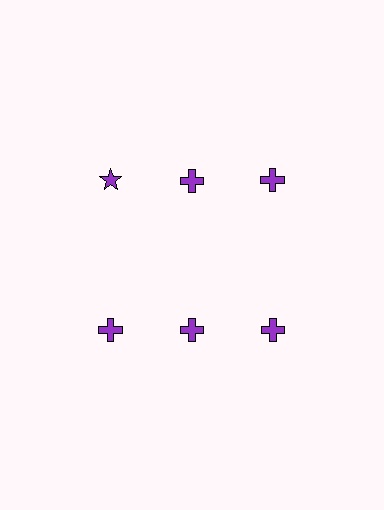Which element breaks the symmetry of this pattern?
The purple star in the top row, leftmost column breaks the symmetry. All other shapes are purple crosses.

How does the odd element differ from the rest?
It has a different shape: star instead of cross.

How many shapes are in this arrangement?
There are 6 shapes arranged in a grid pattern.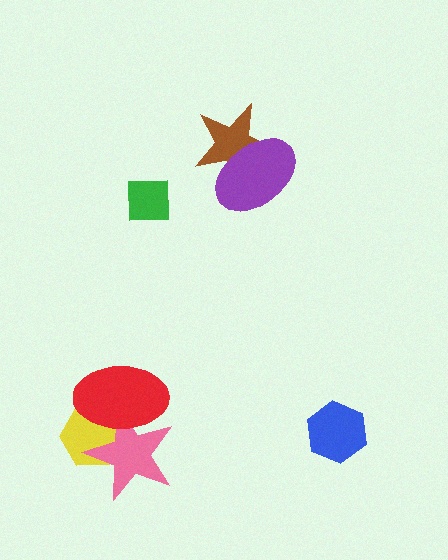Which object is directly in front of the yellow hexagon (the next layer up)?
The pink star is directly in front of the yellow hexagon.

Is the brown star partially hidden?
Yes, it is partially covered by another shape.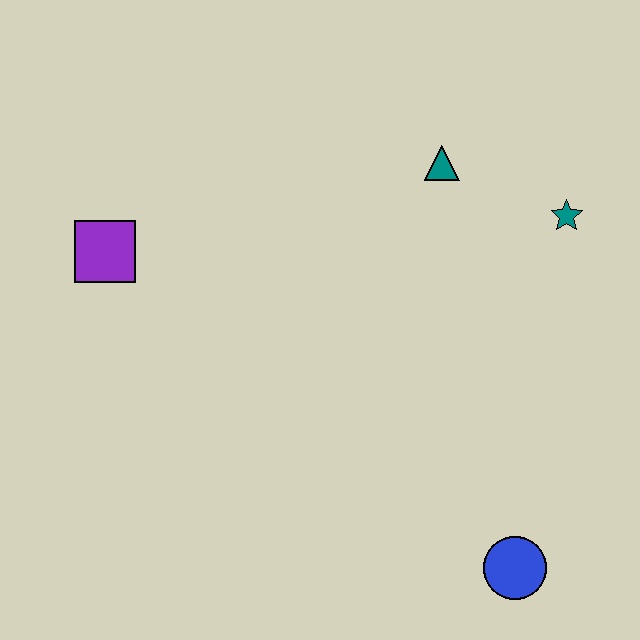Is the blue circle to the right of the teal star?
No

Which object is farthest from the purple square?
The blue circle is farthest from the purple square.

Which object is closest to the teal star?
The teal triangle is closest to the teal star.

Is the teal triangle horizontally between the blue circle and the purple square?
Yes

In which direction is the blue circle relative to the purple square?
The blue circle is to the right of the purple square.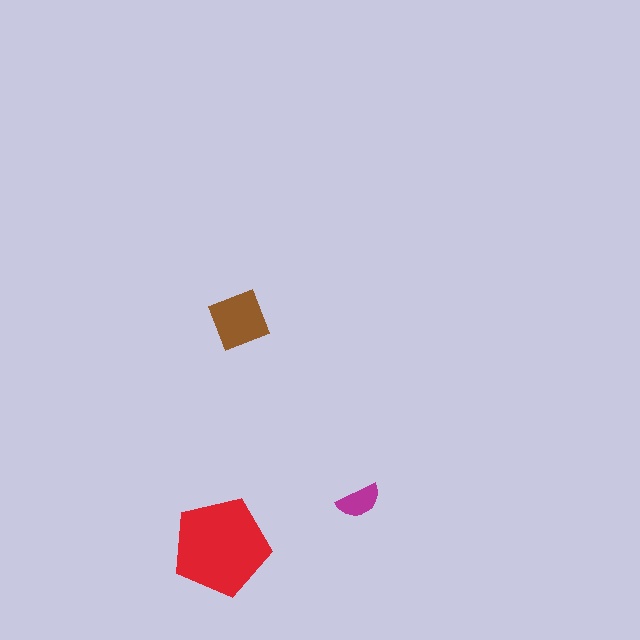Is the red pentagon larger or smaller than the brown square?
Larger.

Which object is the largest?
The red pentagon.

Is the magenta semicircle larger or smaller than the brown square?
Smaller.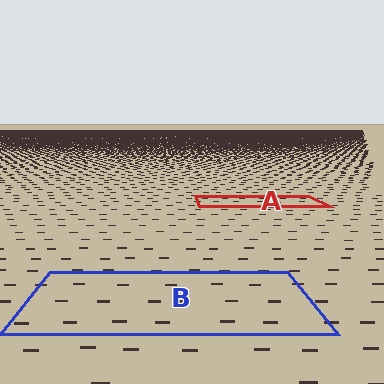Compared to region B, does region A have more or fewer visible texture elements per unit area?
Region A has more texture elements per unit area — they are packed more densely because it is farther away.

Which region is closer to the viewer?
Region B is closer. The texture elements there are larger and more spread out.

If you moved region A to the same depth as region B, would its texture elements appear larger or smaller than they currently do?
They would appear larger. At a closer depth, the same texture elements are projected at a bigger on-screen size.